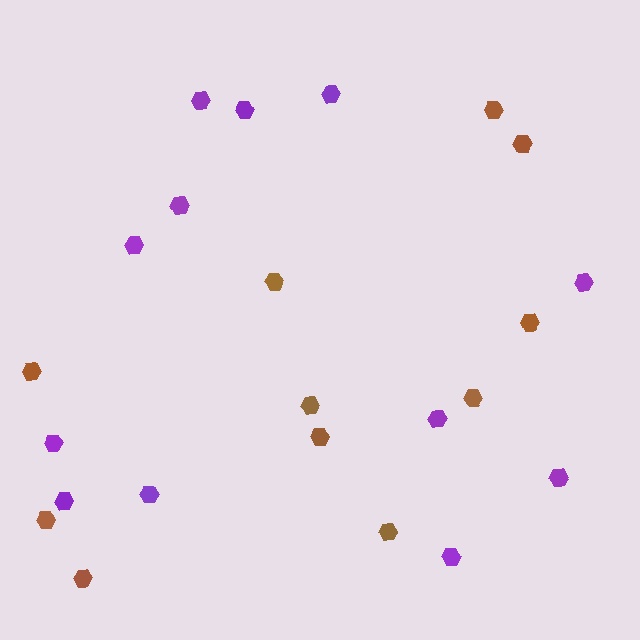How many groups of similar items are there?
There are 2 groups: one group of purple hexagons (12) and one group of brown hexagons (11).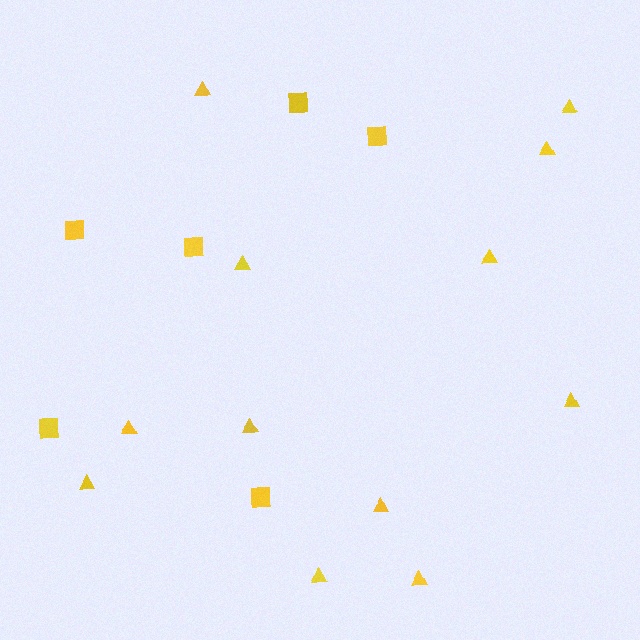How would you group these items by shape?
There are 2 groups: one group of squares (6) and one group of triangles (12).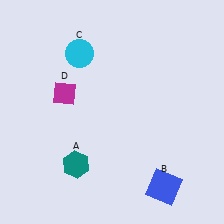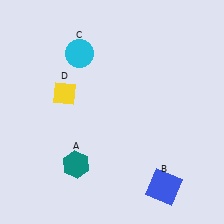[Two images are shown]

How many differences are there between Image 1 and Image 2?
There is 1 difference between the two images.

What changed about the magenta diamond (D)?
In Image 1, D is magenta. In Image 2, it changed to yellow.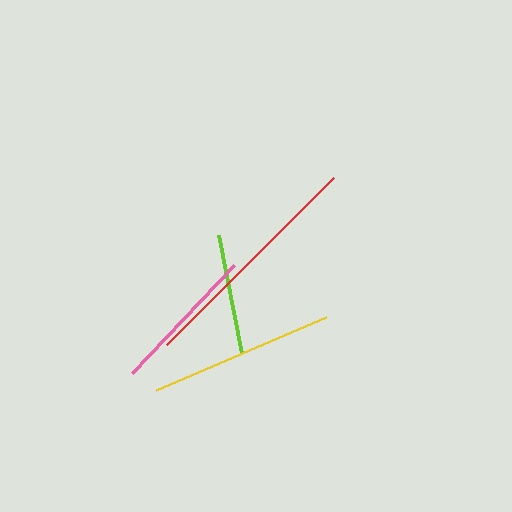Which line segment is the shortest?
The lime line is the shortest at approximately 120 pixels.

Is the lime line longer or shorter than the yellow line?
The yellow line is longer than the lime line.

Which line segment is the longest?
The red line is the longest at approximately 236 pixels.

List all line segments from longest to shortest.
From longest to shortest: red, yellow, pink, lime.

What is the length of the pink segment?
The pink segment is approximately 149 pixels long.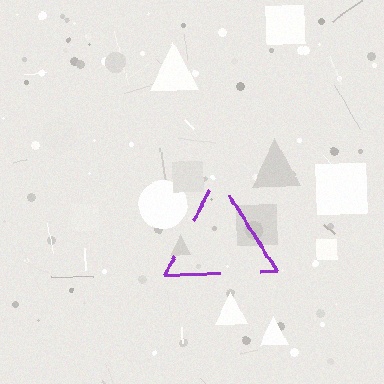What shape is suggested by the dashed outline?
The dashed outline suggests a triangle.